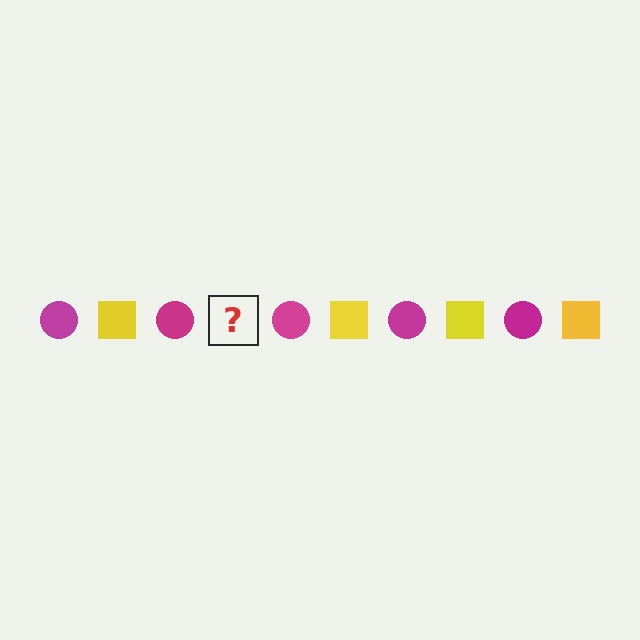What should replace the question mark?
The question mark should be replaced with a yellow square.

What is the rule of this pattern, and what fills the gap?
The rule is that the pattern alternates between magenta circle and yellow square. The gap should be filled with a yellow square.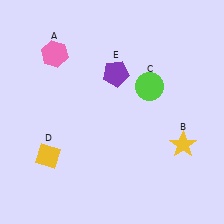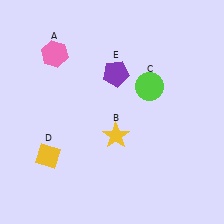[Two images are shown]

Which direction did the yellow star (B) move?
The yellow star (B) moved left.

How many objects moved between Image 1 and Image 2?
1 object moved between the two images.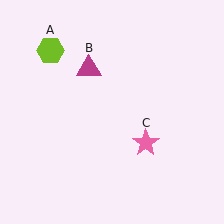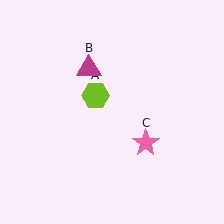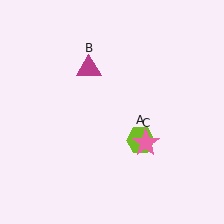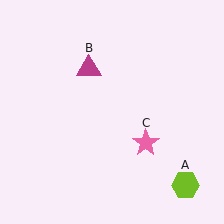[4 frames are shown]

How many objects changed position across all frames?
1 object changed position: lime hexagon (object A).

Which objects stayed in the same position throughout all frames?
Magenta triangle (object B) and pink star (object C) remained stationary.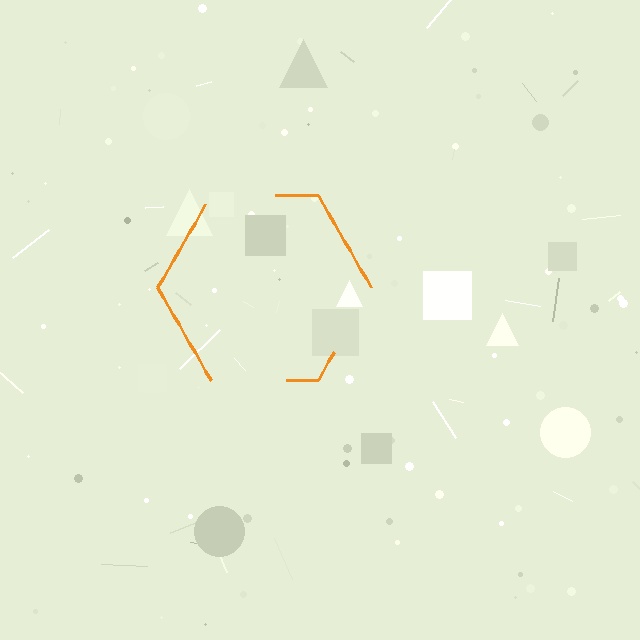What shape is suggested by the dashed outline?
The dashed outline suggests a hexagon.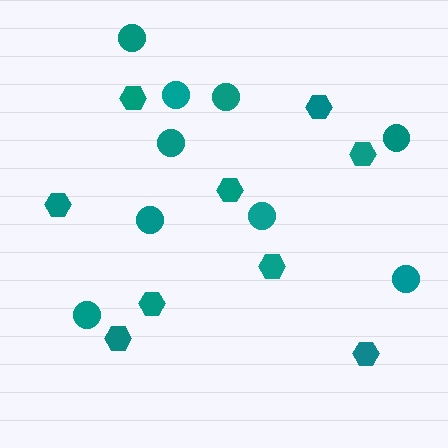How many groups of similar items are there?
There are 2 groups: one group of hexagons (9) and one group of circles (9).